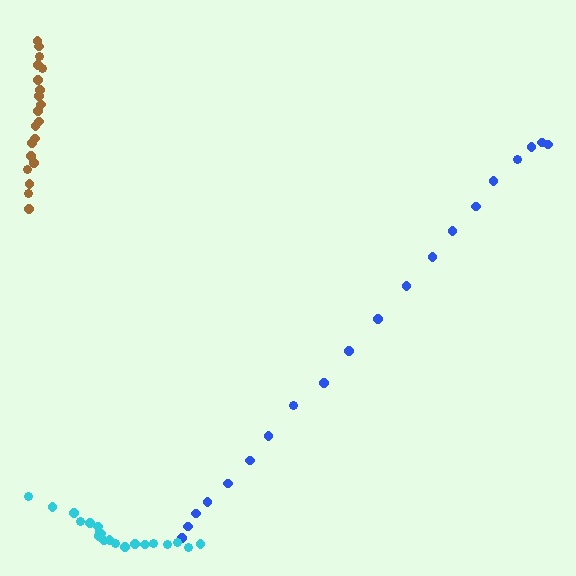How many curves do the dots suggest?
There are 3 distinct paths.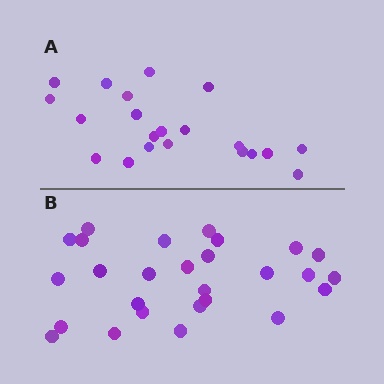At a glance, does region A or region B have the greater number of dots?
Region B (the bottom region) has more dots.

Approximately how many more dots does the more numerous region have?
Region B has about 6 more dots than region A.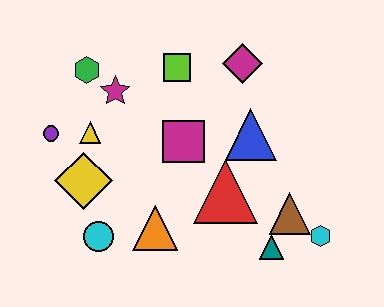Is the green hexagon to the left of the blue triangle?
Yes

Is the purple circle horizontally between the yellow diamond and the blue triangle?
No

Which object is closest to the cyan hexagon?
The brown triangle is closest to the cyan hexagon.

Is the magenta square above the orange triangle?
Yes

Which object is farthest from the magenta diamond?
The cyan circle is farthest from the magenta diamond.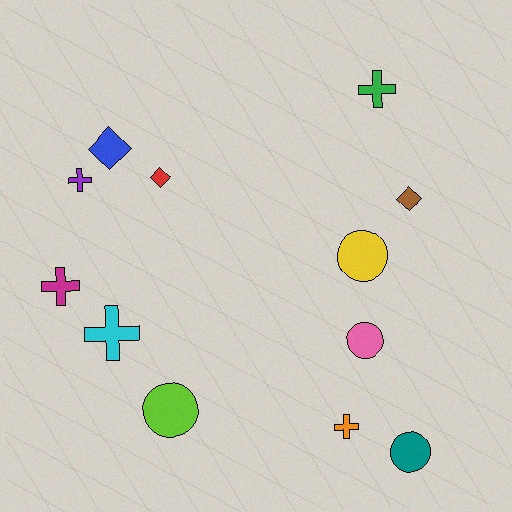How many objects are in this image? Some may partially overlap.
There are 12 objects.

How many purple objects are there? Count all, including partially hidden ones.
There is 1 purple object.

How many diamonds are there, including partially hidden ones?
There are 3 diamonds.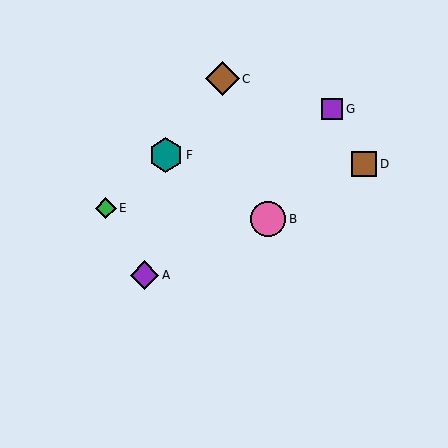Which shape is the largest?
The pink circle (labeled B) is the largest.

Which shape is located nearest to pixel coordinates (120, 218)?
The green diamond (labeled E) at (106, 208) is nearest to that location.